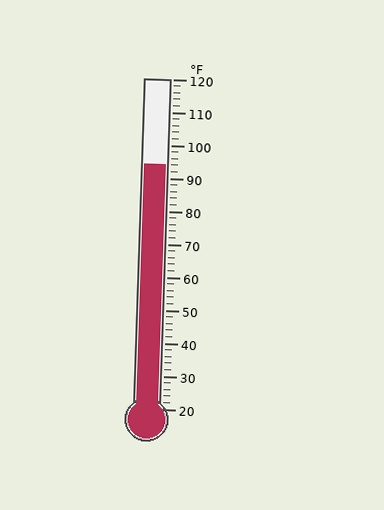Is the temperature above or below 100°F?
The temperature is below 100°F.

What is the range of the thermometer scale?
The thermometer scale ranges from 20°F to 120°F.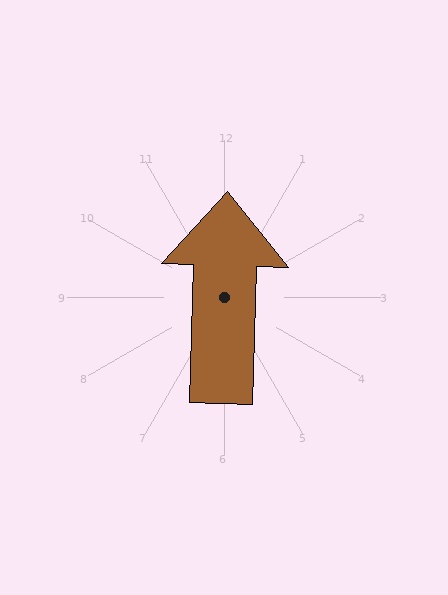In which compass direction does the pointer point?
North.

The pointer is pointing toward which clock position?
Roughly 12 o'clock.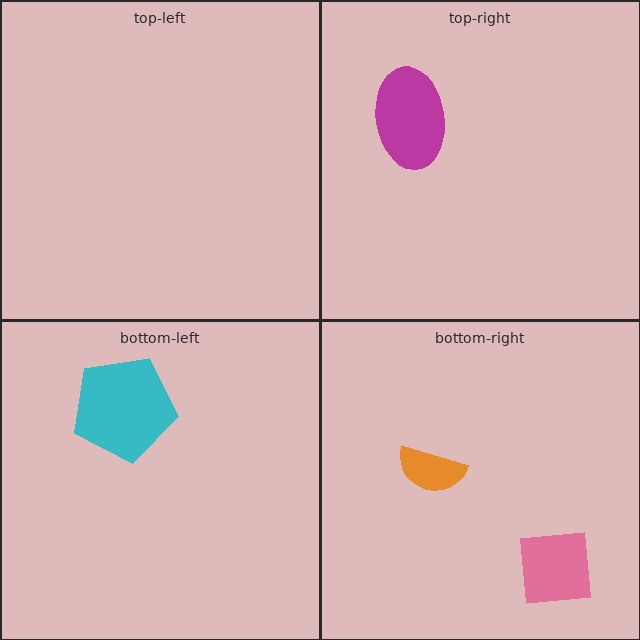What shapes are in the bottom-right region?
The pink square, the orange semicircle.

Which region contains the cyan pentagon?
The bottom-left region.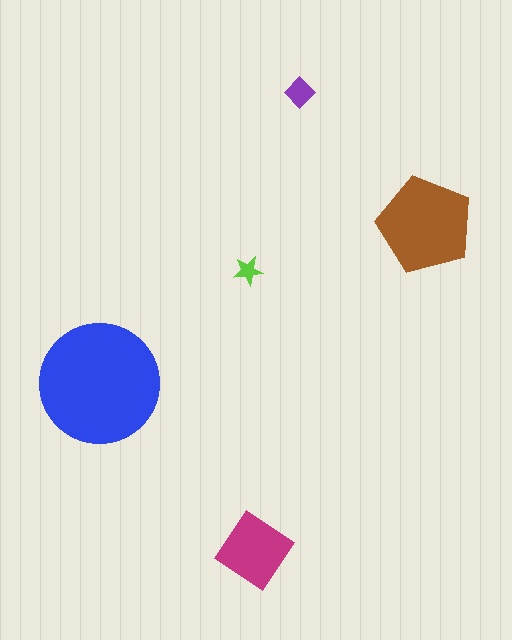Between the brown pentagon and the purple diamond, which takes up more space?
The brown pentagon.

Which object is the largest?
The blue circle.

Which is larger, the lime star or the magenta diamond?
The magenta diamond.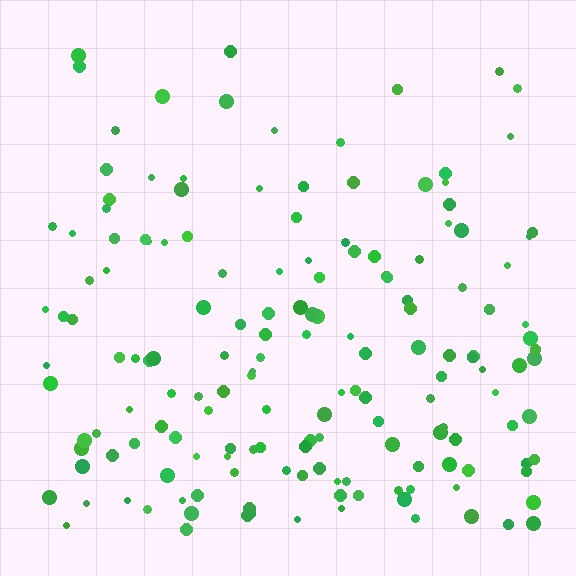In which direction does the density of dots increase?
From top to bottom, with the bottom side densest.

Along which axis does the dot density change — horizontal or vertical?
Vertical.